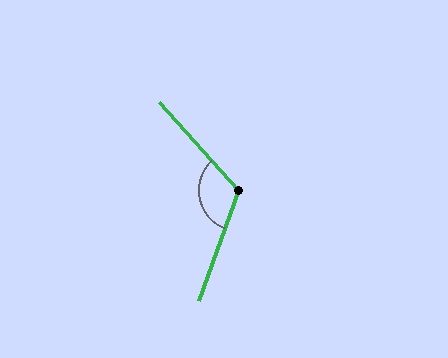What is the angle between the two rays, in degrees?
Approximately 118 degrees.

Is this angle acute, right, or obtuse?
It is obtuse.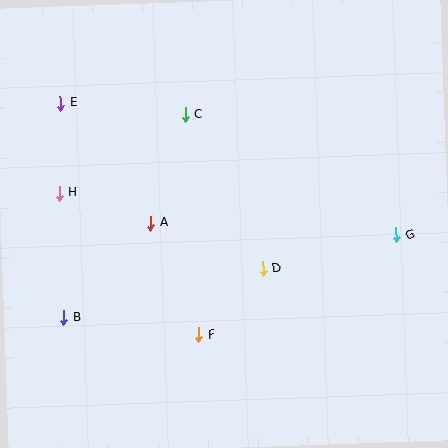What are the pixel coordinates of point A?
Point A is at (150, 223).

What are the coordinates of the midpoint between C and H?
The midpoint between C and H is at (122, 154).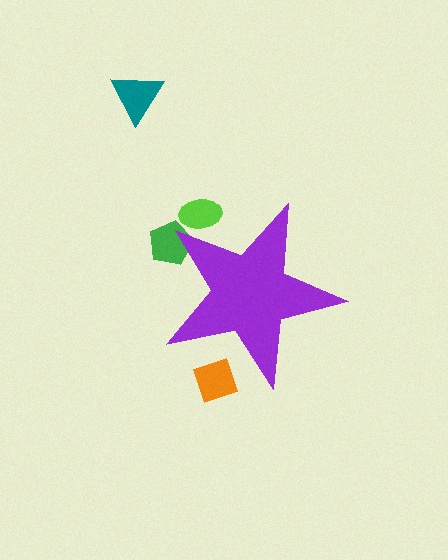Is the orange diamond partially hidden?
Yes, the orange diamond is partially hidden behind the purple star.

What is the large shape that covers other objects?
A purple star.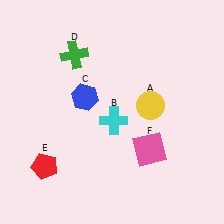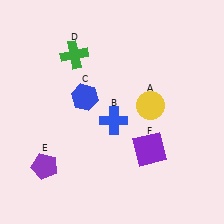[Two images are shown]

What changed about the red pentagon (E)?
In Image 1, E is red. In Image 2, it changed to purple.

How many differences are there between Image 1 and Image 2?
There are 3 differences between the two images.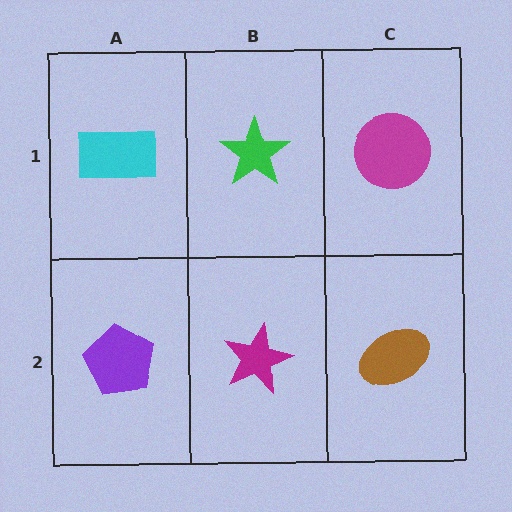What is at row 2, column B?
A magenta star.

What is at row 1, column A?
A cyan rectangle.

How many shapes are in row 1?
3 shapes.